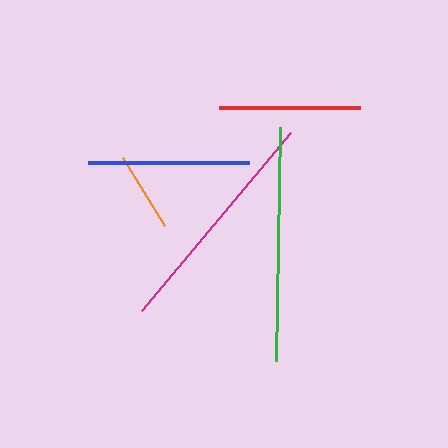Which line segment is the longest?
The green line is the longest at approximately 233 pixels.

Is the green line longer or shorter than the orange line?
The green line is longer than the orange line.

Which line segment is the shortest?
The orange line is the shortest at approximately 80 pixels.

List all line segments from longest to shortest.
From longest to shortest: green, magenta, blue, red, orange.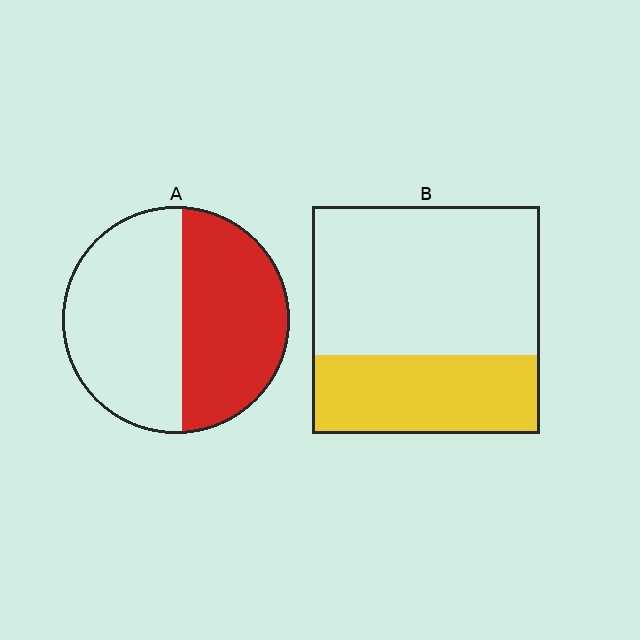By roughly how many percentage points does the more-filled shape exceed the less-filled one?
By roughly 10 percentage points (A over B).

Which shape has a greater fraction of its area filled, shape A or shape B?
Shape A.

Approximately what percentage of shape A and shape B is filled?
A is approximately 45% and B is approximately 35%.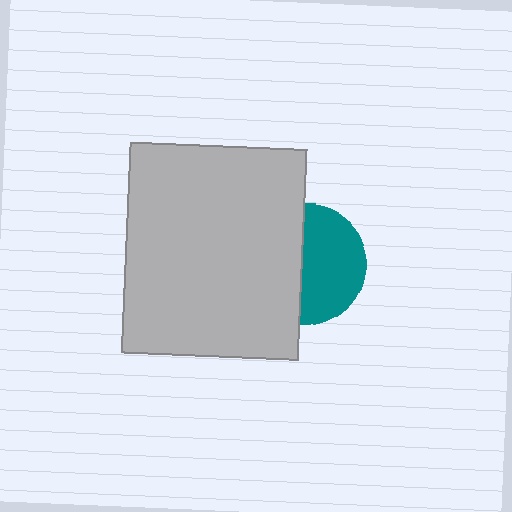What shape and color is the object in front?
The object in front is a light gray rectangle.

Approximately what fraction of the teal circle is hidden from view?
Roughly 47% of the teal circle is hidden behind the light gray rectangle.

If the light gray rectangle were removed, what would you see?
You would see the complete teal circle.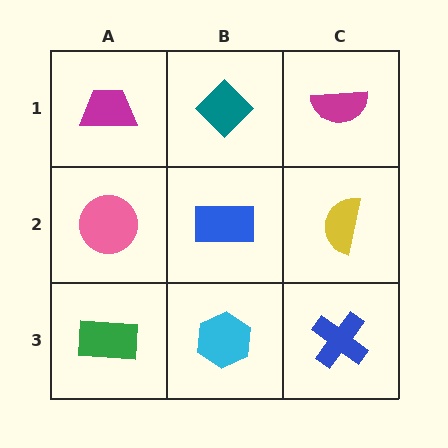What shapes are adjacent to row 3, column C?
A yellow semicircle (row 2, column C), a cyan hexagon (row 3, column B).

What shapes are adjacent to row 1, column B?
A blue rectangle (row 2, column B), a magenta trapezoid (row 1, column A), a magenta semicircle (row 1, column C).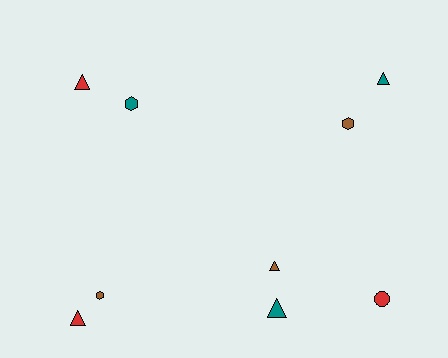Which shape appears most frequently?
Triangle, with 5 objects.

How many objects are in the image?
There are 9 objects.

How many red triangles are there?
There are 2 red triangles.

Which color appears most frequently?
Brown, with 3 objects.